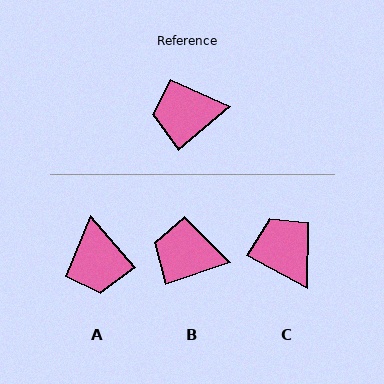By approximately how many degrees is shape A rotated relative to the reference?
Approximately 91 degrees counter-clockwise.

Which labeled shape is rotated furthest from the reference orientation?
A, about 91 degrees away.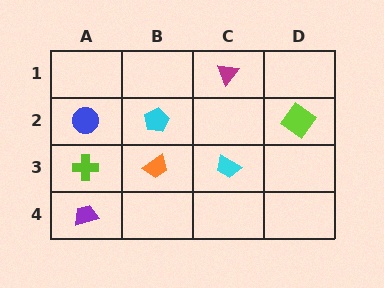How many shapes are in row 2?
3 shapes.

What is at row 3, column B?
An orange trapezoid.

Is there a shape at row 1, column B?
No, that cell is empty.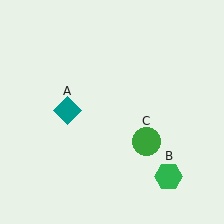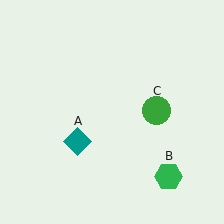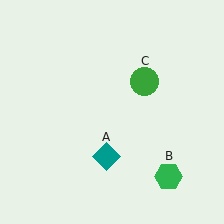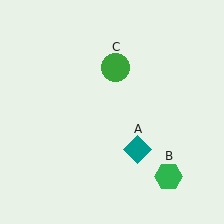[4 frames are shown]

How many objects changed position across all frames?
2 objects changed position: teal diamond (object A), green circle (object C).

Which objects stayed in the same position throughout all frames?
Green hexagon (object B) remained stationary.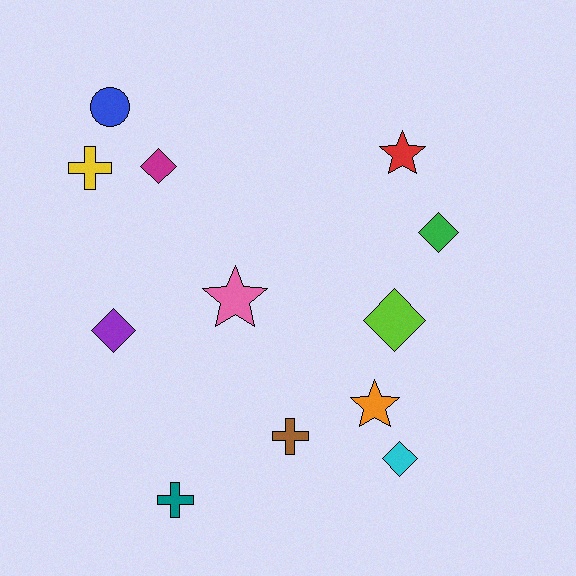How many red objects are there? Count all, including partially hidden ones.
There is 1 red object.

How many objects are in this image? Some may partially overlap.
There are 12 objects.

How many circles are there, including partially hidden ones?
There is 1 circle.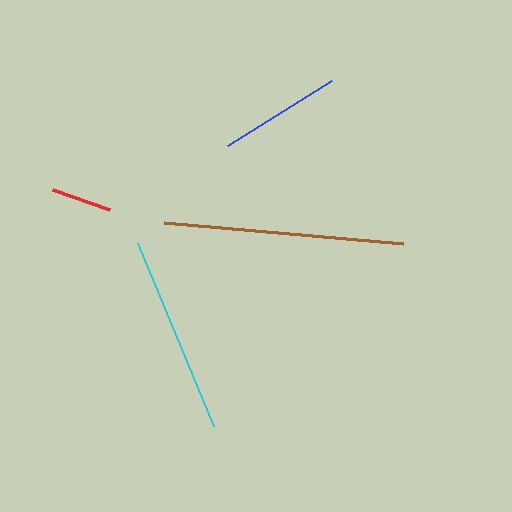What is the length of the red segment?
The red segment is approximately 61 pixels long.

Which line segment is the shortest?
The red line is the shortest at approximately 61 pixels.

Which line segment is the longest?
The brown line is the longest at approximately 240 pixels.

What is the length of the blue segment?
The blue segment is approximately 123 pixels long.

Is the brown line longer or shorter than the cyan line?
The brown line is longer than the cyan line.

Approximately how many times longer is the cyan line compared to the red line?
The cyan line is approximately 3.2 times the length of the red line.